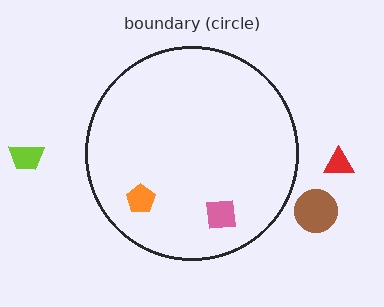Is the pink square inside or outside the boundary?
Inside.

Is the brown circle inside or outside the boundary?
Outside.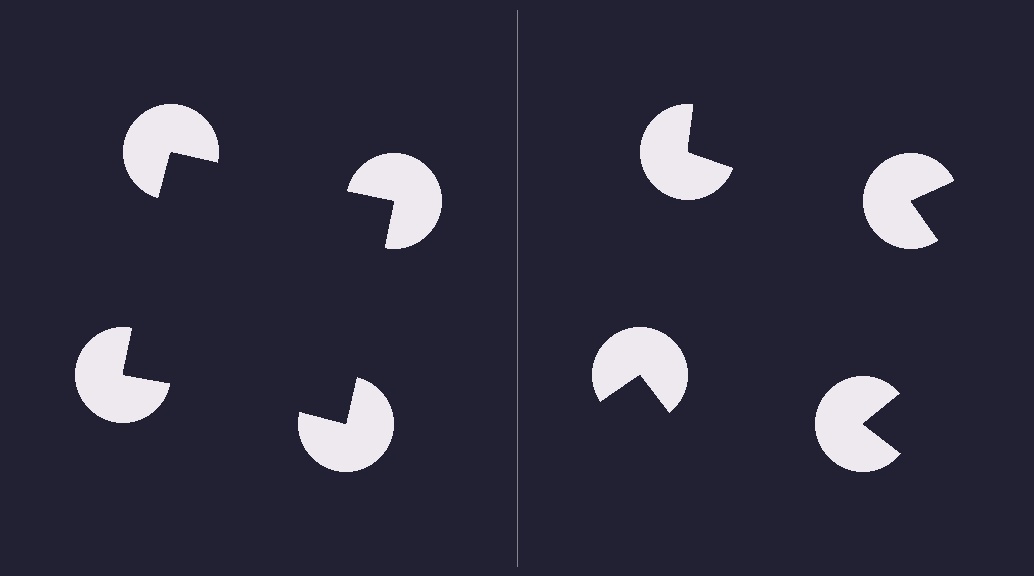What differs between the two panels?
The pac-man discs are positioned identically on both sides; only the wedge orientations differ. On the left they align to a square; on the right they are misaligned.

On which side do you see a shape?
An illusory square appears on the left side. On the right side the wedge cuts are rotated, so no coherent shape forms.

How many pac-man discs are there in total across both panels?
8 — 4 on each side.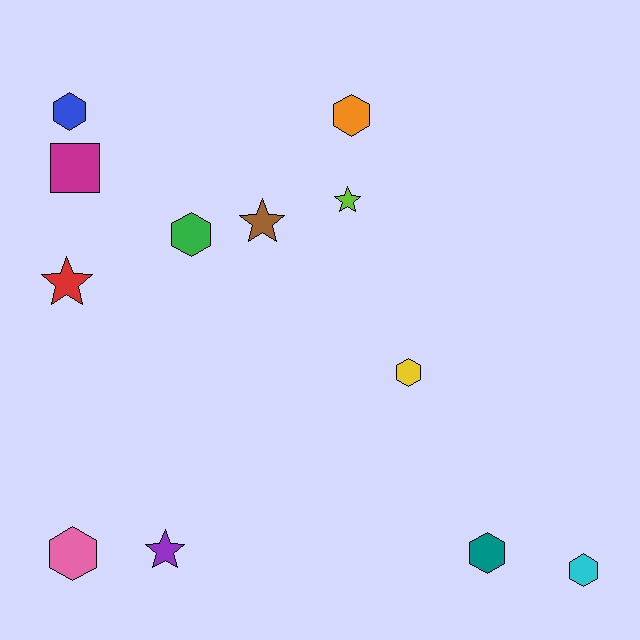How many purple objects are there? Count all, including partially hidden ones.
There is 1 purple object.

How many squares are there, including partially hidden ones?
There is 1 square.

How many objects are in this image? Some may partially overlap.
There are 12 objects.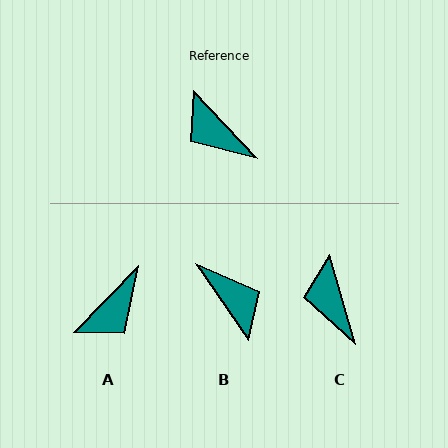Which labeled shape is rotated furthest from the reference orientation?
B, about 171 degrees away.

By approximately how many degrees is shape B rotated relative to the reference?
Approximately 171 degrees counter-clockwise.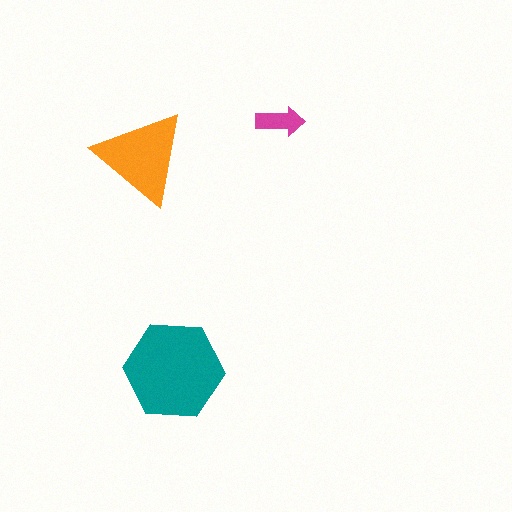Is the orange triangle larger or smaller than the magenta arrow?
Larger.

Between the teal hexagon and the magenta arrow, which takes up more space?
The teal hexagon.